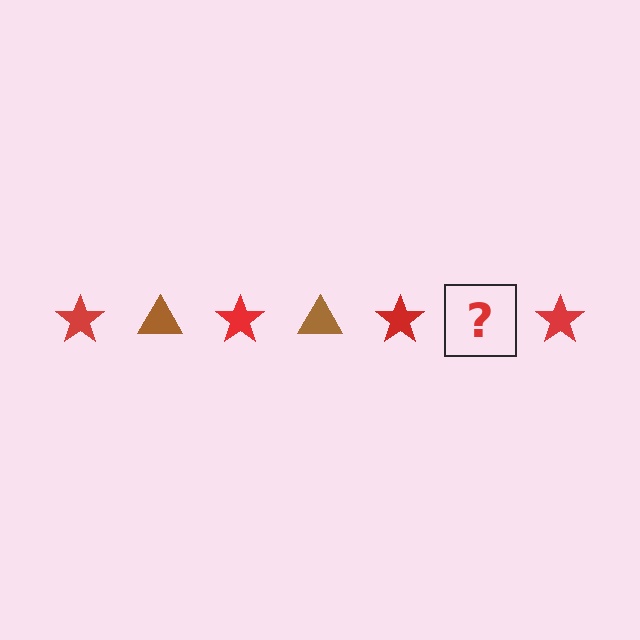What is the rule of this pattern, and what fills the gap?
The rule is that the pattern alternates between red star and brown triangle. The gap should be filled with a brown triangle.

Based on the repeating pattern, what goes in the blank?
The blank should be a brown triangle.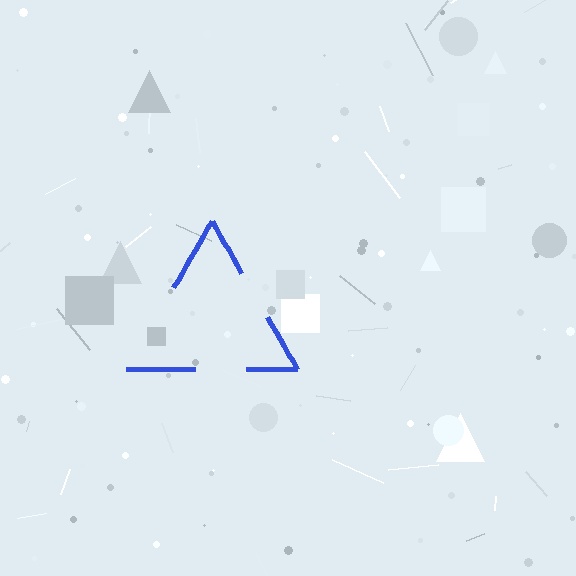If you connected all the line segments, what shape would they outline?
They would outline a triangle.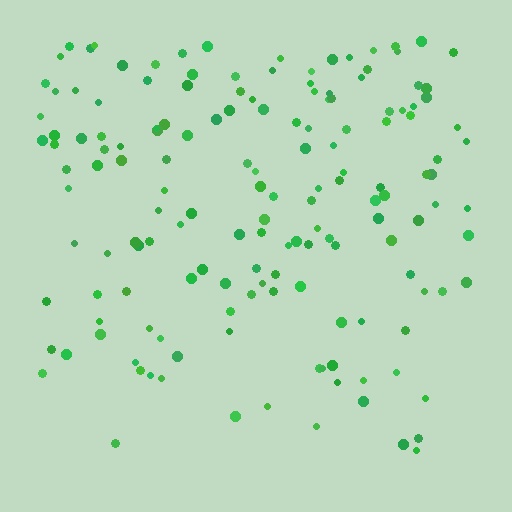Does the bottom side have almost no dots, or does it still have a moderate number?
Still a moderate number, just noticeably fewer than the top.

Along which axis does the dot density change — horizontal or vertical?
Vertical.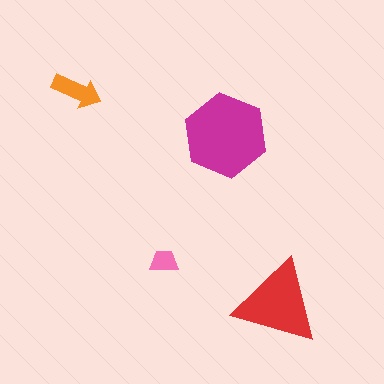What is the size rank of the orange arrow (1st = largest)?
3rd.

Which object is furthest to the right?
The red triangle is rightmost.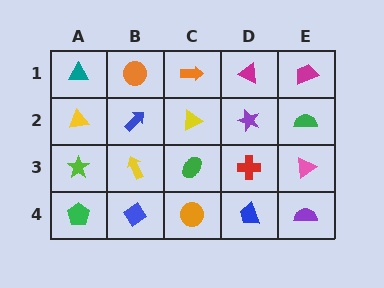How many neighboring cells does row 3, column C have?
4.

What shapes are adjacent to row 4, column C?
A green ellipse (row 3, column C), a blue diamond (row 4, column B), a blue trapezoid (row 4, column D).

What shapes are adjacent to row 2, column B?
An orange circle (row 1, column B), a yellow arrow (row 3, column B), a yellow triangle (row 2, column A), a yellow triangle (row 2, column C).